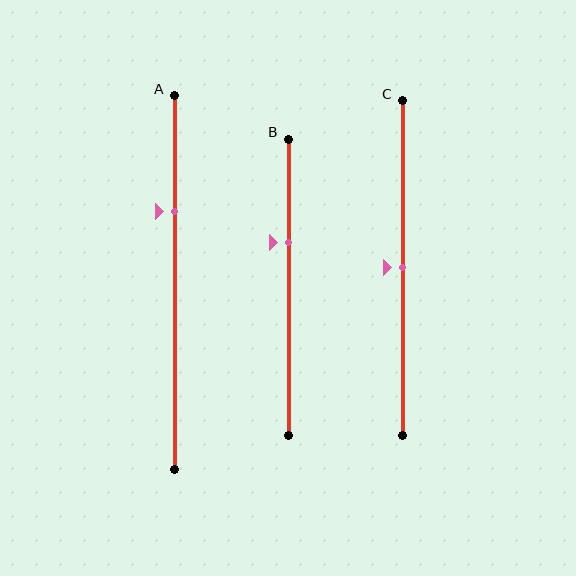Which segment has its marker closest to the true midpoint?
Segment C has its marker closest to the true midpoint.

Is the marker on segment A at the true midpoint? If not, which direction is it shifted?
No, the marker on segment A is shifted upward by about 19% of the segment length.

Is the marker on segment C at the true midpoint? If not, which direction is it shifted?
Yes, the marker on segment C is at the true midpoint.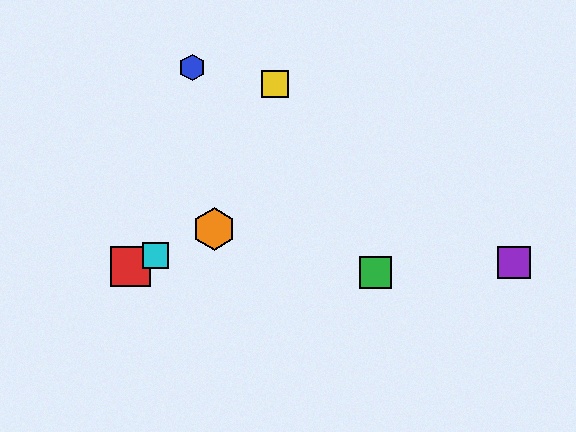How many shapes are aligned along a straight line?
3 shapes (the red square, the orange hexagon, the cyan square) are aligned along a straight line.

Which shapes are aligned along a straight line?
The red square, the orange hexagon, the cyan square are aligned along a straight line.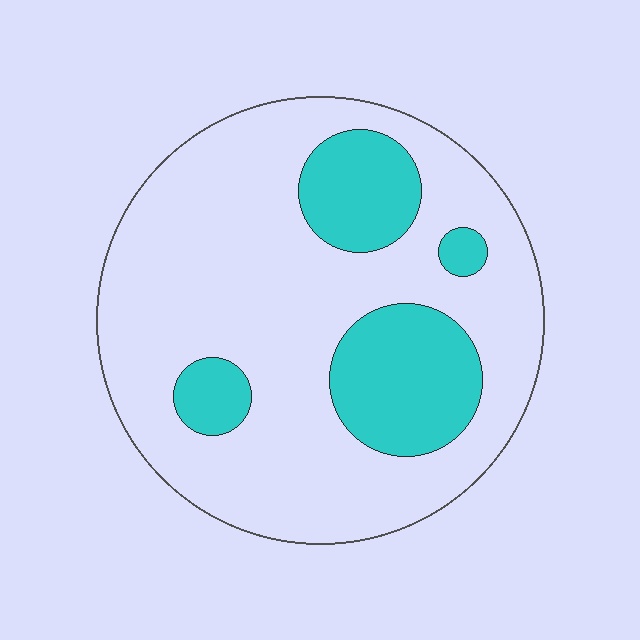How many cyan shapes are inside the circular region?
4.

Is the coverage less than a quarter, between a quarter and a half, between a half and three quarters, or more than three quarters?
Less than a quarter.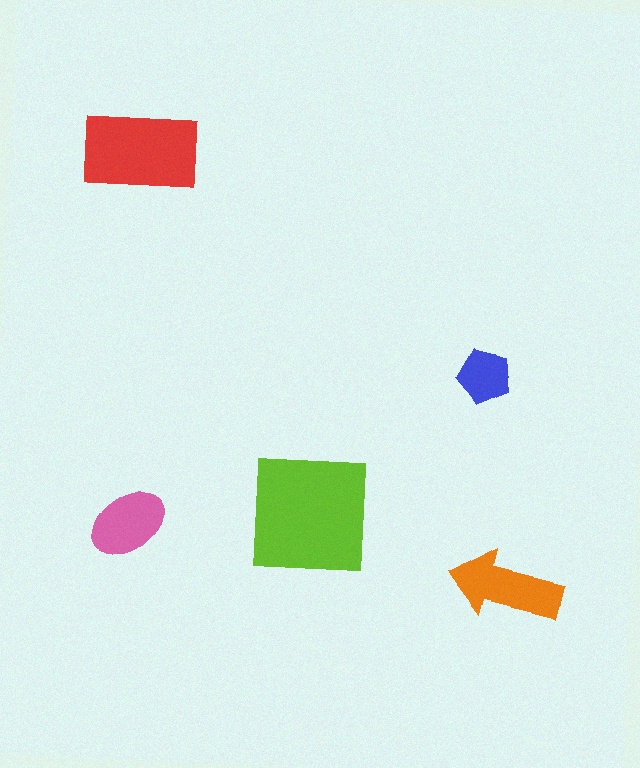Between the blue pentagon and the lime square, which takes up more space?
The lime square.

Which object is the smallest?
The blue pentagon.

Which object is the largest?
The lime square.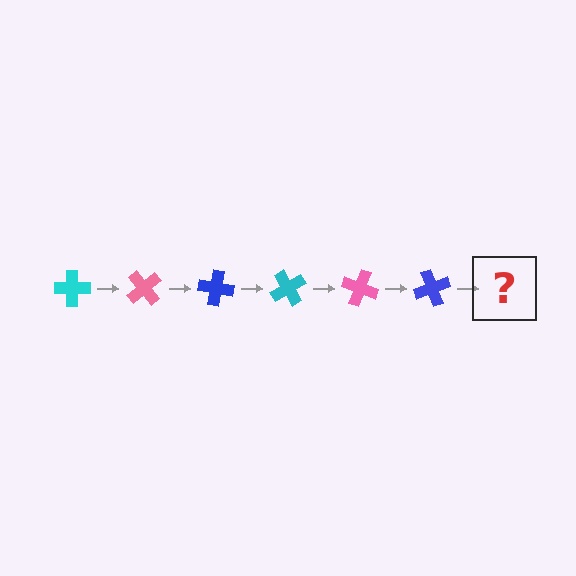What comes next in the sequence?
The next element should be a cyan cross, rotated 300 degrees from the start.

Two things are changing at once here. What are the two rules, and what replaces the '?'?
The two rules are that it rotates 50 degrees each step and the color cycles through cyan, pink, and blue. The '?' should be a cyan cross, rotated 300 degrees from the start.